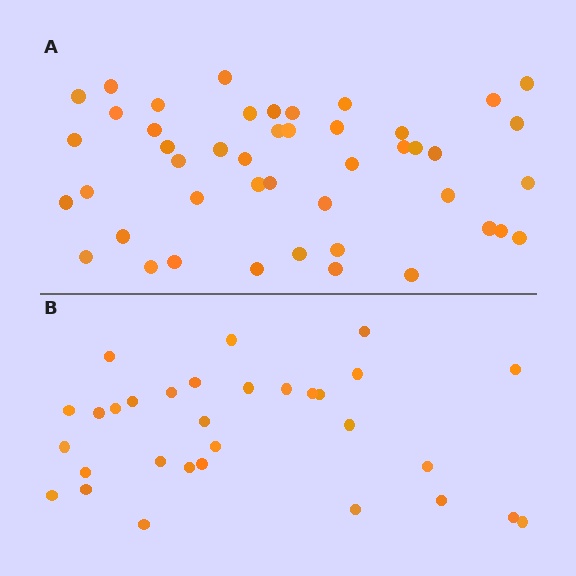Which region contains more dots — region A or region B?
Region A (the top region) has more dots.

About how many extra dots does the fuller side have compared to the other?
Region A has approximately 15 more dots than region B.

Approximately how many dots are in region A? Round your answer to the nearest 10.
About 50 dots. (The exact count is 46, which rounds to 50.)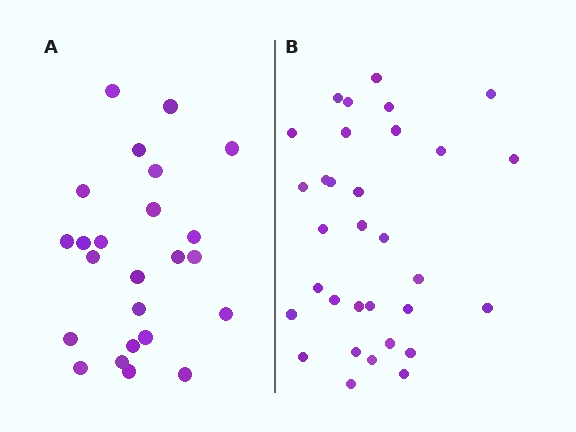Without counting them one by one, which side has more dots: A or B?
Region B (the right region) has more dots.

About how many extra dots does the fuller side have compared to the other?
Region B has roughly 8 or so more dots than region A.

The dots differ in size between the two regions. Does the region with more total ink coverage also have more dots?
No. Region A has more total ink coverage because its dots are larger, but region B actually contains more individual dots. Total area can be misleading — the number of items is what matters here.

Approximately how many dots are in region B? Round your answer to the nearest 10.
About 30 dots. (The exact count is 32, which rounds to 30.)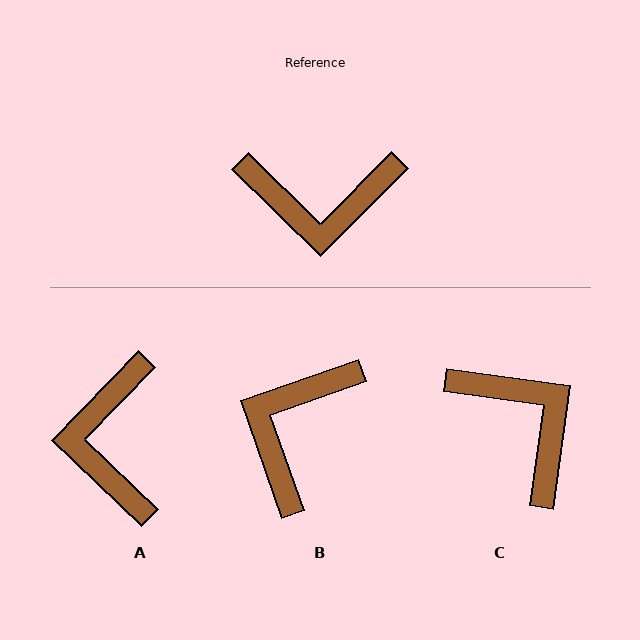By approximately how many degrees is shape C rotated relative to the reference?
Approximately 127 degrees counter-clockwise.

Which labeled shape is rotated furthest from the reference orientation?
C, about 127 degrees away.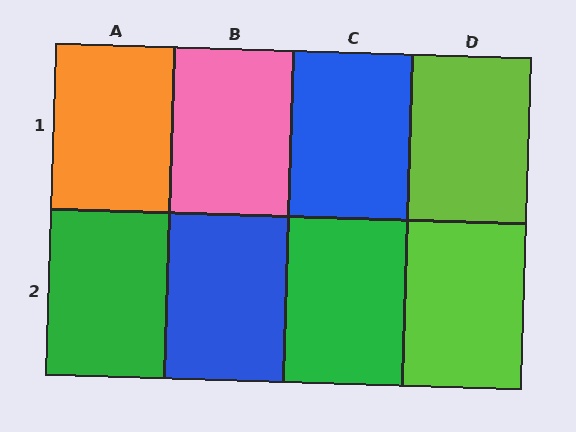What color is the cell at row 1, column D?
Lime.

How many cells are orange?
1 cell is orange.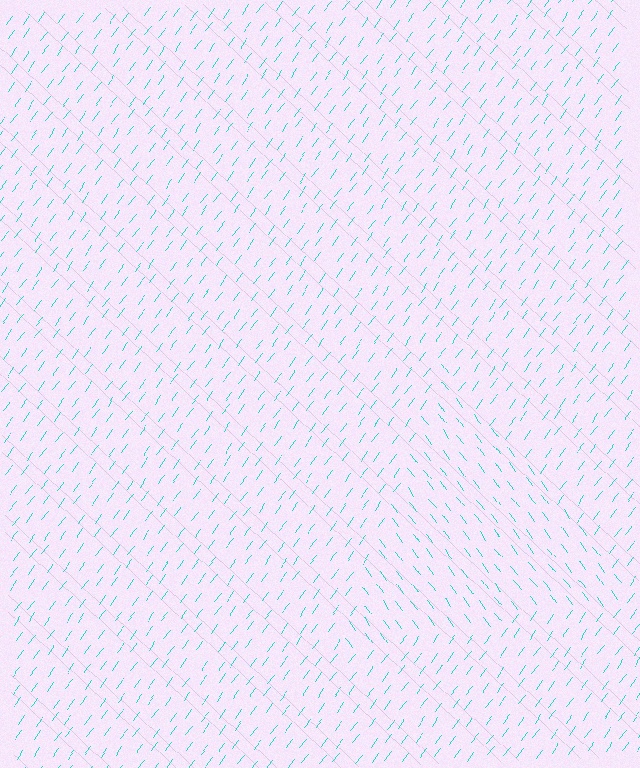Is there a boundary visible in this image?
Yes, there is a texture boundary formed by a change in line orientation.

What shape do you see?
I see a triangle.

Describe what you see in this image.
The image is filled with small cyan line segments. A triangle region in the image has lines oriented differently from the surrounding lines, creating a visible texture boundary.